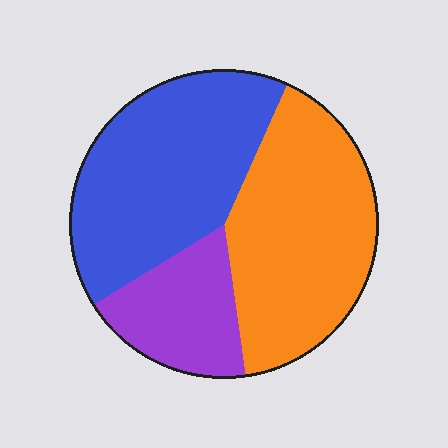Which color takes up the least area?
Purple, at roughly 20%.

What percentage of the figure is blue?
Blue covers 41% of the figure.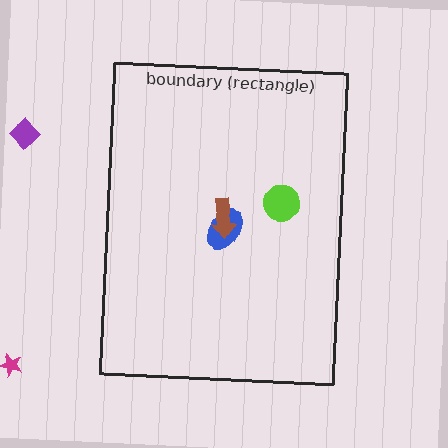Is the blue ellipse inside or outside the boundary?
Inside.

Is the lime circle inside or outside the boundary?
Inside.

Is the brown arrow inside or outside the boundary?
Inside.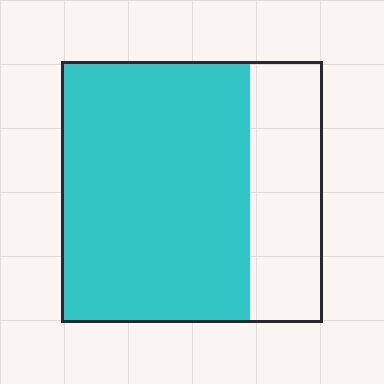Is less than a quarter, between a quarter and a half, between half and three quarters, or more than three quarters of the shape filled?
Between half and three quarters.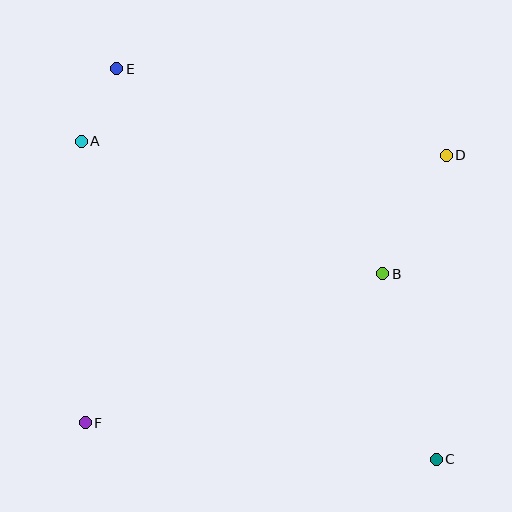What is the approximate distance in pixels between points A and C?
The distance between A and C is approximately 477 pixels.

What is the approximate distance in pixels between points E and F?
The distance between E and F is approximately 356 pixels.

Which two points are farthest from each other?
Points C and E are farthest from each other.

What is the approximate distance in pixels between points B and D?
The distance between B and D is approximately 134 pixels.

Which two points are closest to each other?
Points A and E are closest to each other.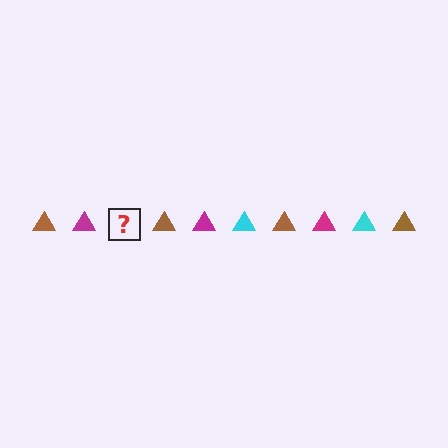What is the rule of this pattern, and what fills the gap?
The rule is that the pattern cycles through brown, magenta, cyan triangles. The gap should be filled with a cyan triangle.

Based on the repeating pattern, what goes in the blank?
The blank should be a cyan triangle.